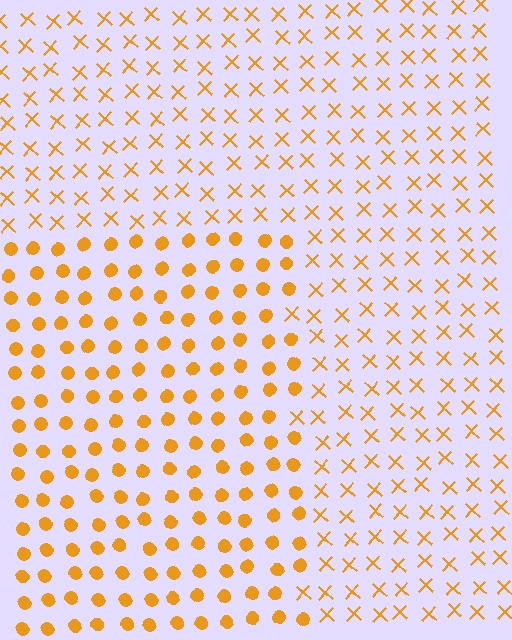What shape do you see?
I see a rectangle.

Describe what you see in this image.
The image is filled with small orange elements arranged in a uniform grid. A rectangle-shaped region contains circles, while the surrounding area contains X marks. The boundary is defined purely by the change in element shape.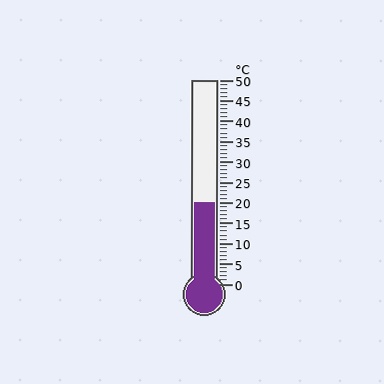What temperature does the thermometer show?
The thermometer shows approximately 20°C.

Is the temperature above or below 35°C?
The temperature is below 35°C.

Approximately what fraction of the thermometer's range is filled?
The thermometer is filled to approximately 40% of its range.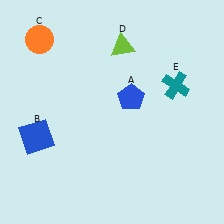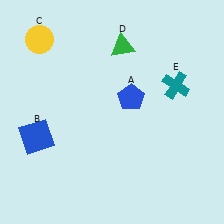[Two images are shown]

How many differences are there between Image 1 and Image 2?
There are 2 differences between the two images.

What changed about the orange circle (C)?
In Image 1, C is orange. In Image 2, it changed to yellow.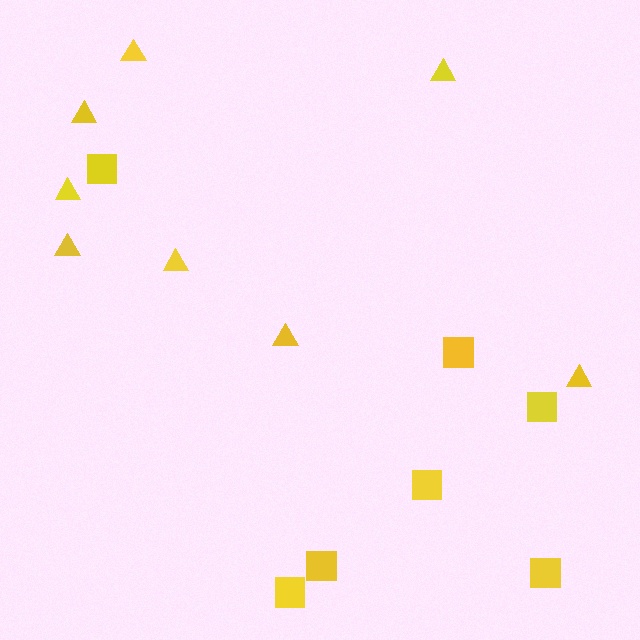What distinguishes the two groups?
There are 2 groups: one group of squares (7) and one group of triangles (8).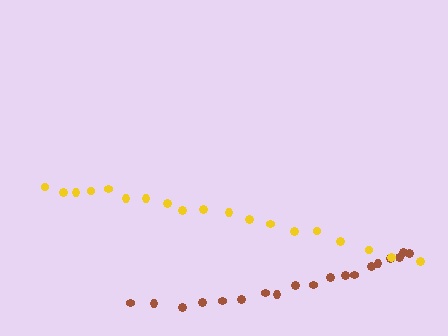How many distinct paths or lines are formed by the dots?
There are 2 distinct paths.